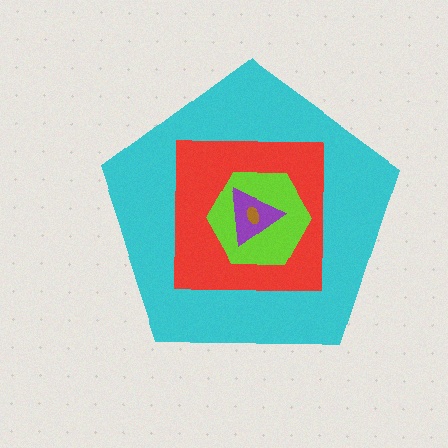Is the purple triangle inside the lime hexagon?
Yes.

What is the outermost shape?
The cyan pentagon.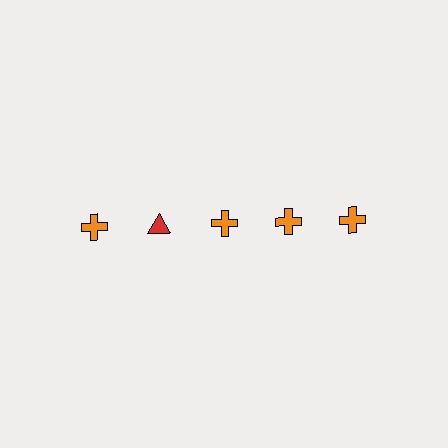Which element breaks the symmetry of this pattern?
The red triangle in the top row, second from left column breaks the symmetry. All other shapes are orange crosses.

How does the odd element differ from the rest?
It differs in both color (red instead of orange) and shape (triangle instead of cross).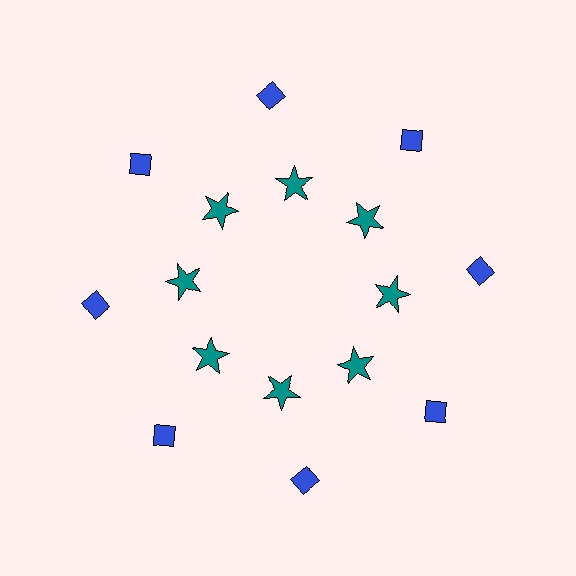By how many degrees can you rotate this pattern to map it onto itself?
The pattern maps onto itself every 45 degrees of rotation.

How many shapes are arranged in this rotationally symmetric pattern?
There are 16 shapes, arranged in 8 groups of 2.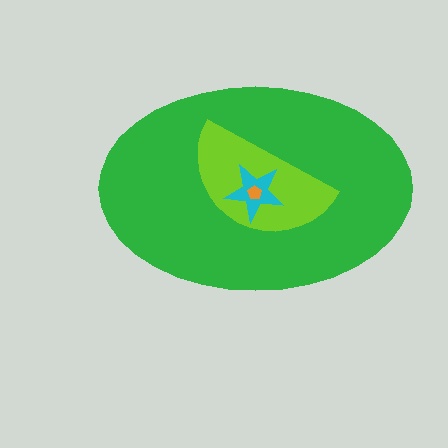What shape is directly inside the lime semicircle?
The cyan star.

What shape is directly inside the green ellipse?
The lime semicircle.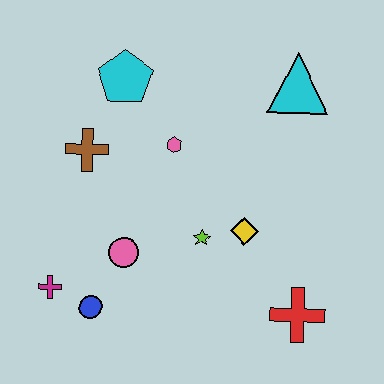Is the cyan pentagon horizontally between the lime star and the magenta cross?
Yes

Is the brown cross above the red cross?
Yes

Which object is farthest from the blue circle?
The cyan triangle is farthest from the blue circle.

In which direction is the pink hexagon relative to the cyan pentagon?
The pink hexagon is below the cyan pentagon.